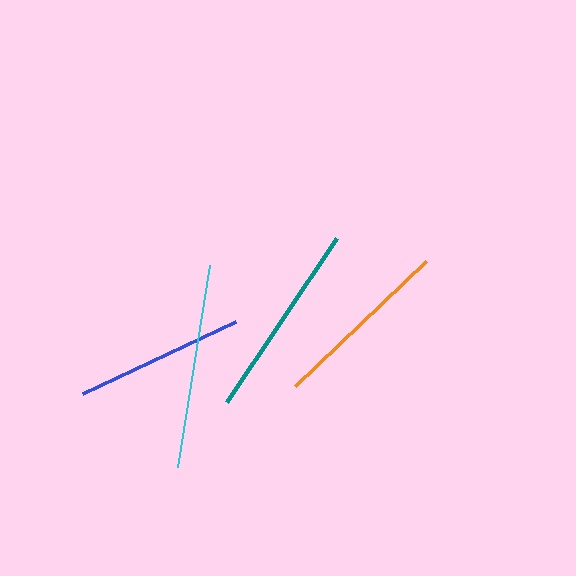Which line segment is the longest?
The cyan line is the longest at approximately 204 pixels.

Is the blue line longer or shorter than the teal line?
The teal line is longer than the blue line.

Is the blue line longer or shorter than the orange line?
The orange line is longer than the blue line.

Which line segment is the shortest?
The blue line is the shortest at approximately 170 pixels.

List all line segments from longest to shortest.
From longest to shortest: cyan, teal, orange, blue.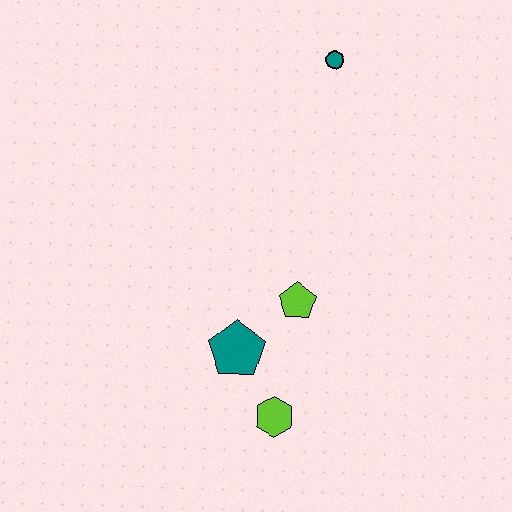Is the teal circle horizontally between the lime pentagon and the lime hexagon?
No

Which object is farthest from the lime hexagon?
The teal circle is farthest from the lime hexagon.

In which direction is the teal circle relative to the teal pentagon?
The teal circle is above the teal pentagon.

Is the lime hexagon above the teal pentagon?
No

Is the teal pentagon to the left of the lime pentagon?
Yes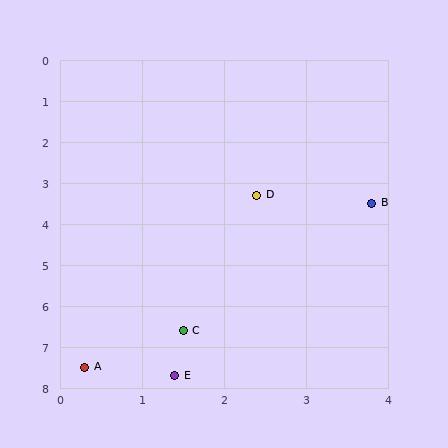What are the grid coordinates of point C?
Point C is at approximately (1.5, 6.6).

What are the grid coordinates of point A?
Point A is at approximately (0.3, 7.5).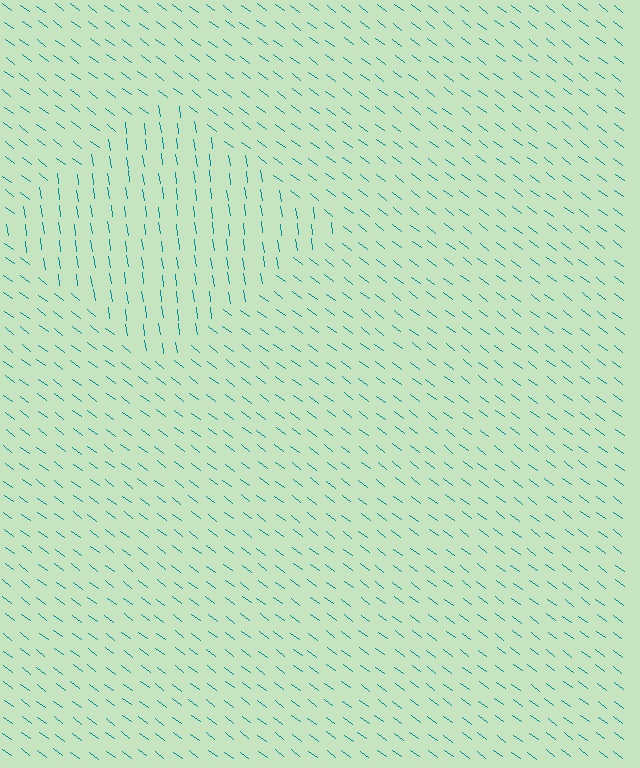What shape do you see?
I see a diamond.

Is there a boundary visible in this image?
Yes, there is a texture boundary formed by a change in line orientation.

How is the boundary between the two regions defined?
The boundary is defined purely by a change in line orientation (approximately 45 degrees difference). All lines are the same color and thickness.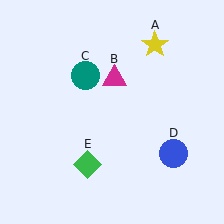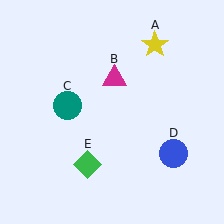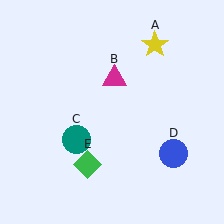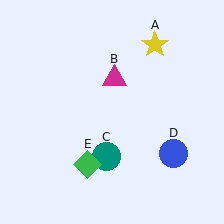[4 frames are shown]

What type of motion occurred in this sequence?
The teal circle (object C) rotated counterclockwise around the center of the scene.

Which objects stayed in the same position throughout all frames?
Yellow star (object A) and magenta triangle (object B) and blue circle (object D) and green diamond (object E) remained stationary.